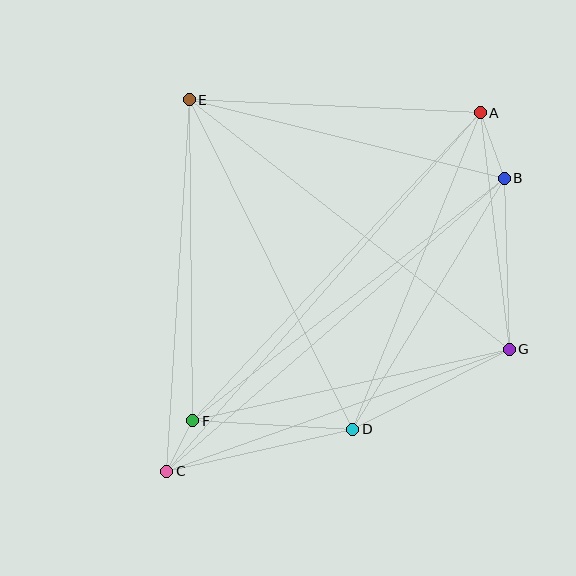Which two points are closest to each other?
Points C and F are closest to each other.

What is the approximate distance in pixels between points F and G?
The distance between F and G is approximately 324 pixels.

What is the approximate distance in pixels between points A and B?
The distance between A and B is approximately 70 pixels.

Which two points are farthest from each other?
Points A and C are farthest from each other.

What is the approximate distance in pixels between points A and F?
The distance between A and F is approximately 421 pixels.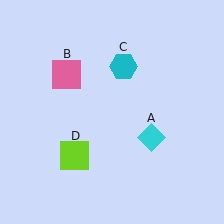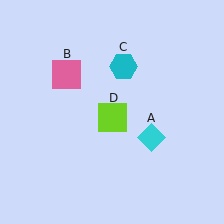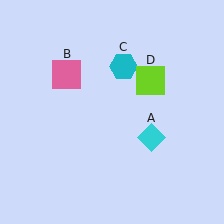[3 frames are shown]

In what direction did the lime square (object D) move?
The lime square (object D) moved up and to the right.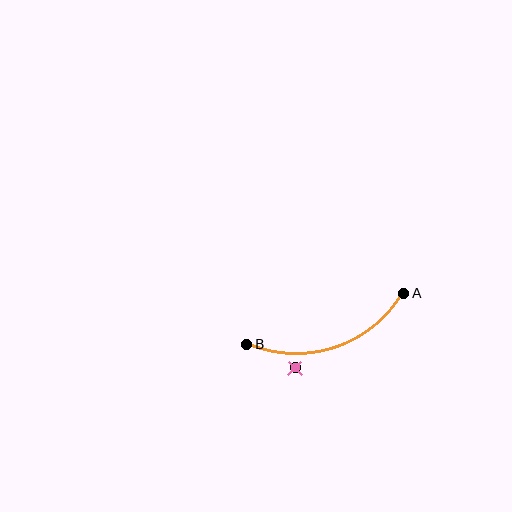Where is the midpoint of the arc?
The arc midpoint is the point on the curve farthest from the straight line joining A and B. It sits below that line.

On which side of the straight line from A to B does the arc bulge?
The arc bulges below the straight line connecting A and B.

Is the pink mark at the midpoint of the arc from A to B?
No — the pink mark does not lie on the arc at all. It sits slightly outside the curve.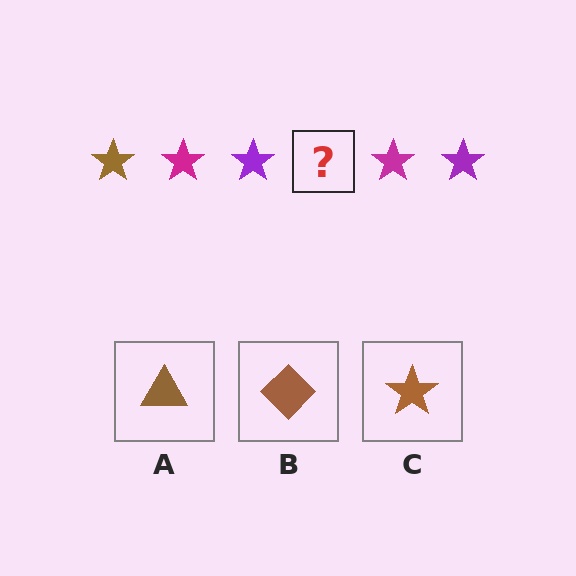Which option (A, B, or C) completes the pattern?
C.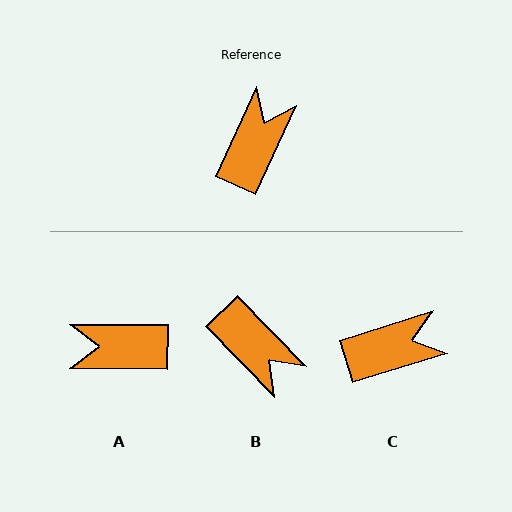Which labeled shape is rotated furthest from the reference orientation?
A, about 114 degrees away.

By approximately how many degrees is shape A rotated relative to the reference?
Approximately 114 degrees counter-clockwise.